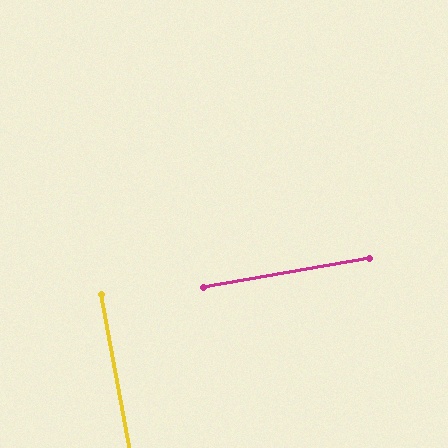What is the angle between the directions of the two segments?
Approximately 90 degrees.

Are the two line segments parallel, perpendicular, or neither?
Perpendicular — they meet at approximately 90°.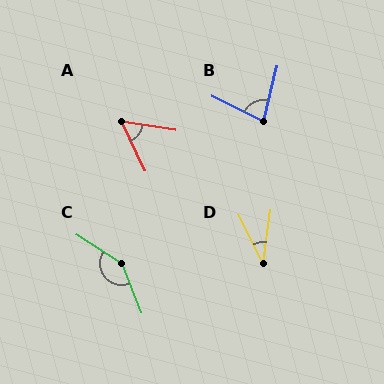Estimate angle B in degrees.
Approximately 77 degrees.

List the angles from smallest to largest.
D (35°), A (57°), B (77°), C (144°).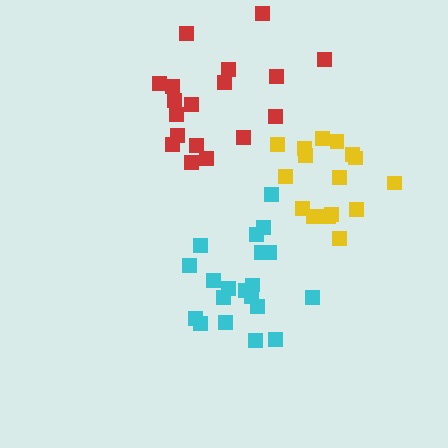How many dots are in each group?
Group 1: 16 dots, Group 2: 20 dots, Group 3: 18 dots (54 total).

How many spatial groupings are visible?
There are 3 spatial groupings.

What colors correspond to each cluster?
The clusters are colored: yellow, cyan, red.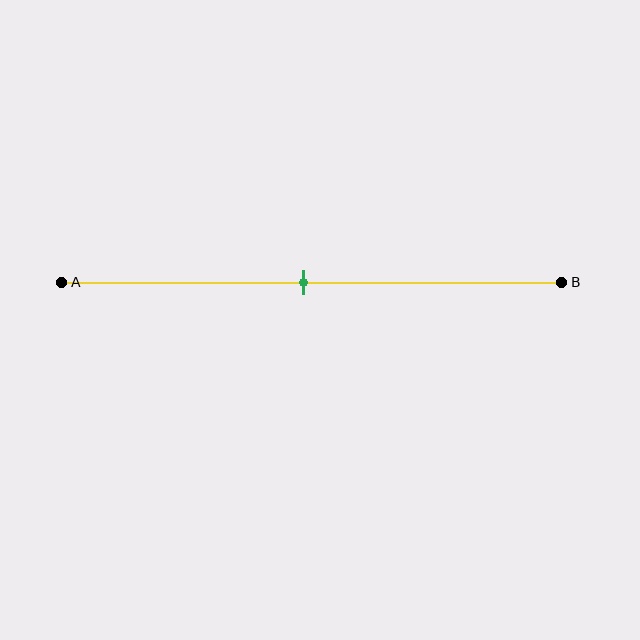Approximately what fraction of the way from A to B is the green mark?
The green mark is approximately 50% of the way from A to B.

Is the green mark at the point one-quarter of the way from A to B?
No, the mark is at about 50% from A, not at the 25% one-quarter point.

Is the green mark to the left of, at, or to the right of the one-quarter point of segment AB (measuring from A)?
The green mark is to the right of the one-quarter point of segment AB.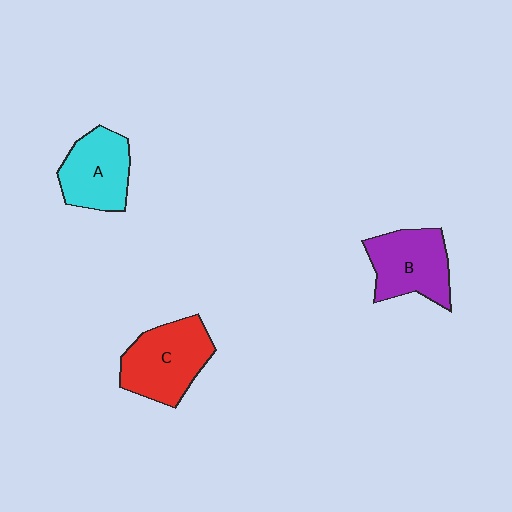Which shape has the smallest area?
Shape A (cyan).